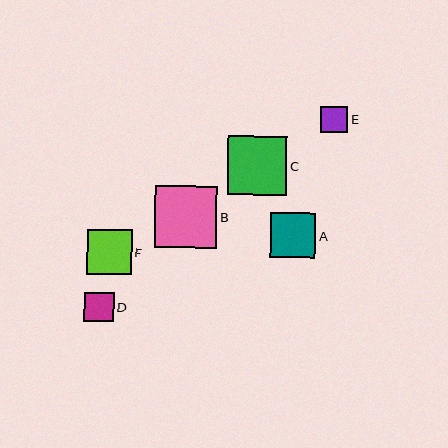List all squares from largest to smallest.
From largest to smallest: B, C, F, A, D, E.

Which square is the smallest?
Square E is the smallest with a size of approximately 27 pixels.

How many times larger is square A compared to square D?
Square A is approximately 1.5 times the size of square D.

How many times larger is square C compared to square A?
Square C is approximately 1.3 times the size of square A.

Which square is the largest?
Square B is the largest with a size of approximately 62 pixels.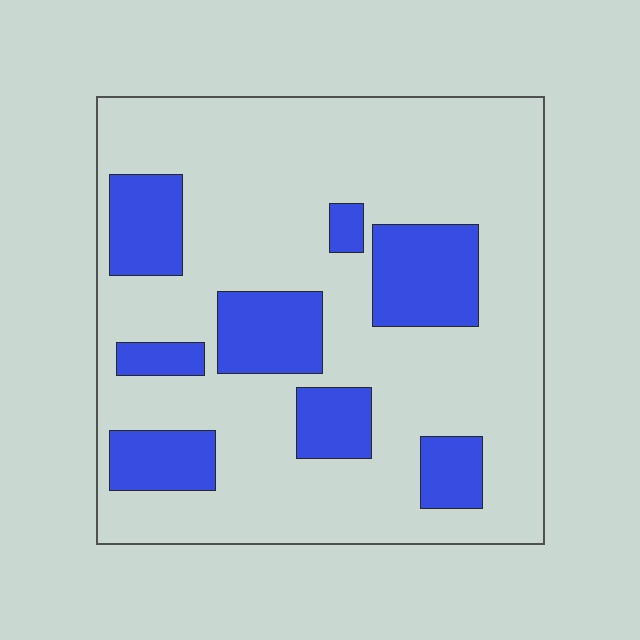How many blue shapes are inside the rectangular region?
8.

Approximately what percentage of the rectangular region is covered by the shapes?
Approximately 25%.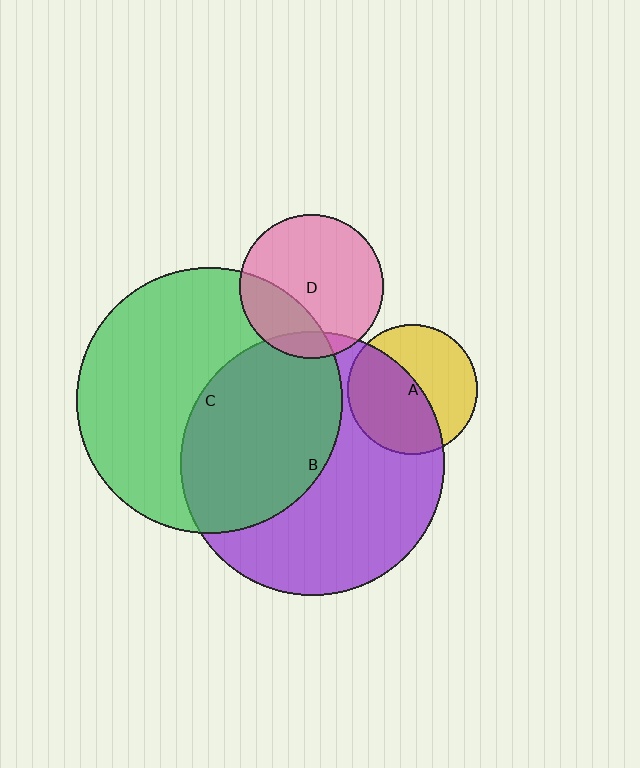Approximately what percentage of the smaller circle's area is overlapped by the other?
Approximately 10%.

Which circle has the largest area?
Circle C (green).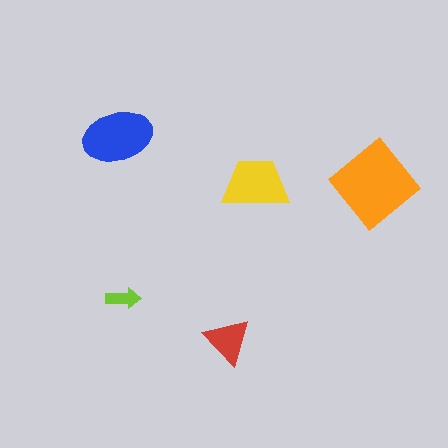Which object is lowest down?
The red triangle is bottommost.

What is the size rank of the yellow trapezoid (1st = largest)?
3rd.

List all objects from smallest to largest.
The lime arrow, the red triangle, the yellow trapezoid, the blue ellipse, the orange diamond.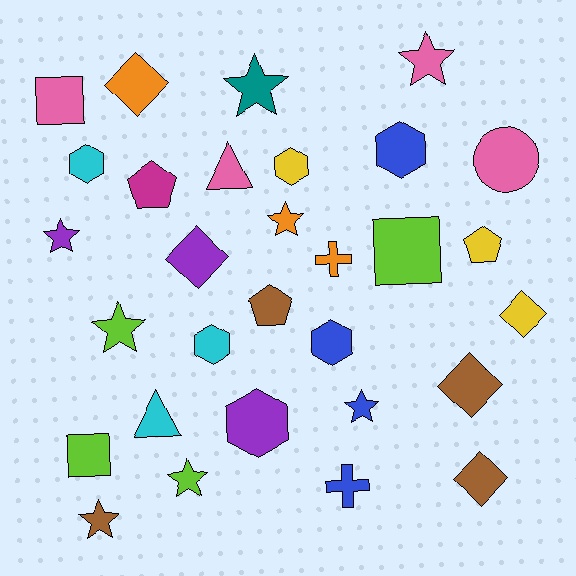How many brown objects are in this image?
There are 4 brown objects.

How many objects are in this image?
There are 30 objects.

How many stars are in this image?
There are 8 stars.